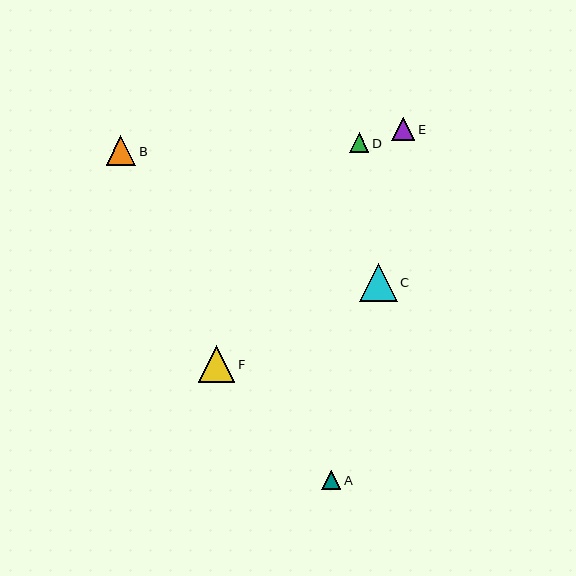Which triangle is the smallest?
Triangle A is the smallest with a size of approximately 19 pixels.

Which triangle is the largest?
Triangle C is the largest with a size of approximately 38 pixels.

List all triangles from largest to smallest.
From largest to smallest: C, F, B, E, D, A.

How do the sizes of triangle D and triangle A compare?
Triangle D and triangle A are approximately the same size.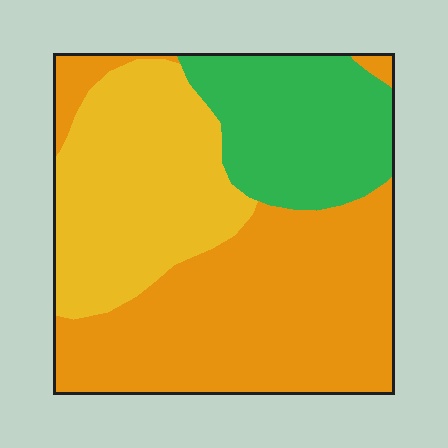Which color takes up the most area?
Orange, at roughly 45%.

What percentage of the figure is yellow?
Yellow covers around 30% of the figure.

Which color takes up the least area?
Green, at roughly 20%.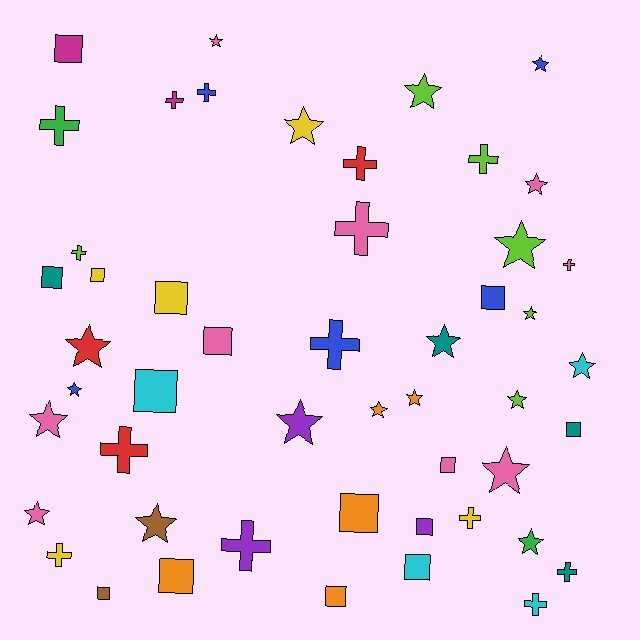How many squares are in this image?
There are 15 squares.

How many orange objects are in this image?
There are 5 orange objects.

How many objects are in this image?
There are 50 objects.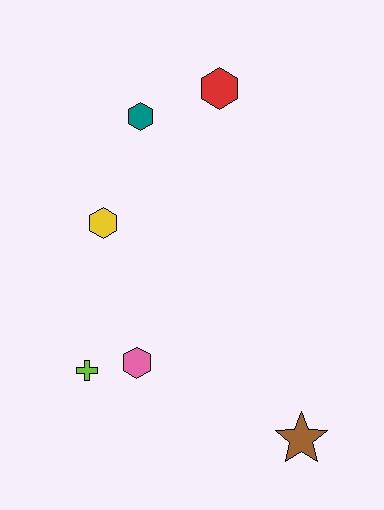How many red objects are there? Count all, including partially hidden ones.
There is 1 red object.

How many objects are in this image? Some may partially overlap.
There are 6 objects.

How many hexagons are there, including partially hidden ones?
There are 4 hexagons.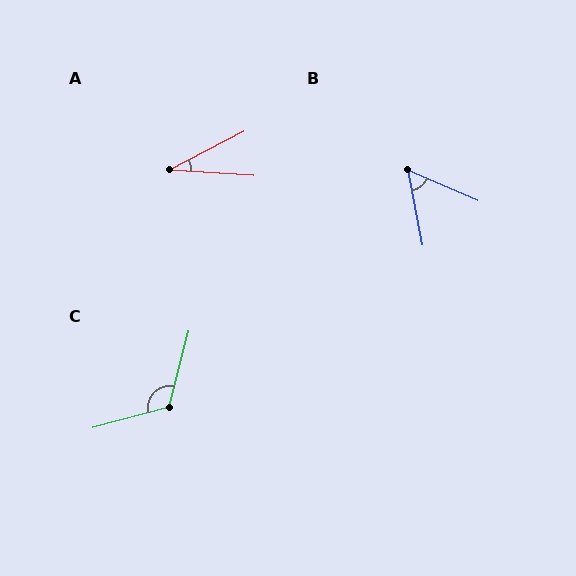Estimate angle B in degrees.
Approximately 56 degrees.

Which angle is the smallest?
A, at approximately 31 degrees.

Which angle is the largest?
C, at approximately 119 degrees.